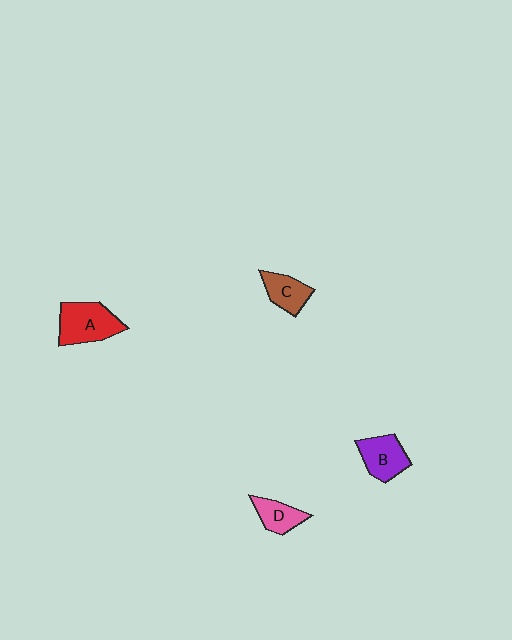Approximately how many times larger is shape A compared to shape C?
Approximately 1.6 times.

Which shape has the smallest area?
Shape D (pink).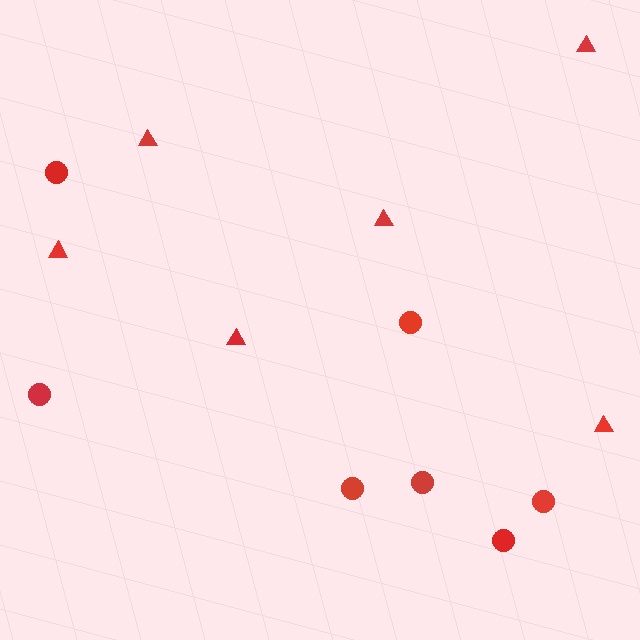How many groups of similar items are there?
There are 2 groups: one group of circles (7) and one group of triangles (6).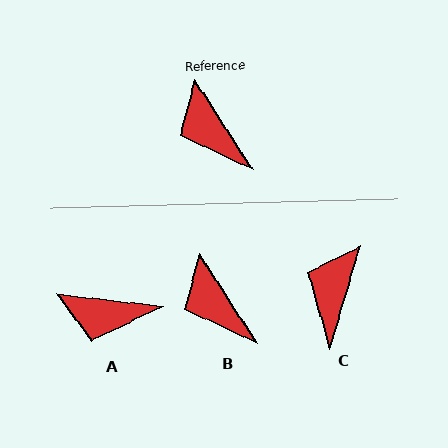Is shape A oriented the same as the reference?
No, it is off by about 51 degrees.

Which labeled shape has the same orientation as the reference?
B.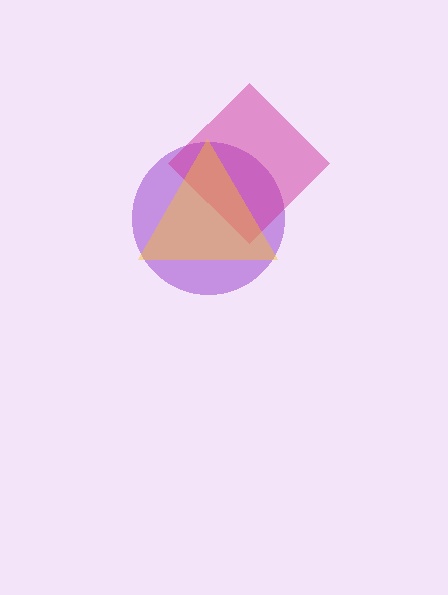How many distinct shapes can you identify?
There are 3 distinct shapes: a purple circle, a magenta diamond, a yellow triangle.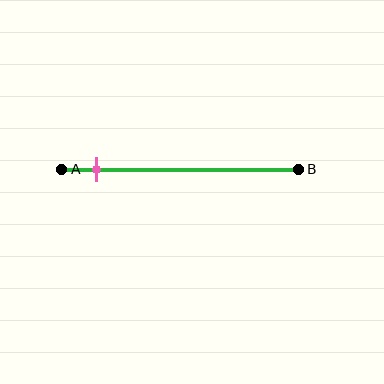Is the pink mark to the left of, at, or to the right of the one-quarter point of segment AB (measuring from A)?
The pink mark is to the left of the one-quarter point of segment AB.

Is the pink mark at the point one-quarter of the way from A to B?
No, the mark is at about 15% from A, not at the 25% one-quarter point.